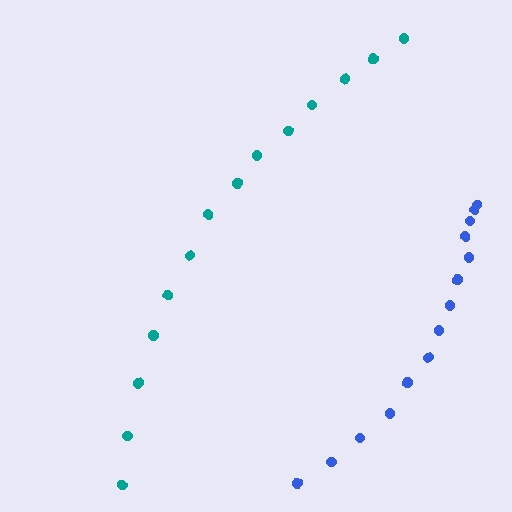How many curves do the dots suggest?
There are 2 distinct paths.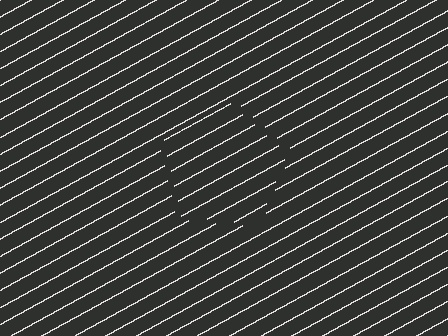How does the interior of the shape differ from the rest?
The interior of the shape contains the same grating, shifted by half a period — the contour is defined by the phase discontinuity where line-ends from the inner and outer gratings abut.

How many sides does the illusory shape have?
5 sides — the line-ends trace a pentagon.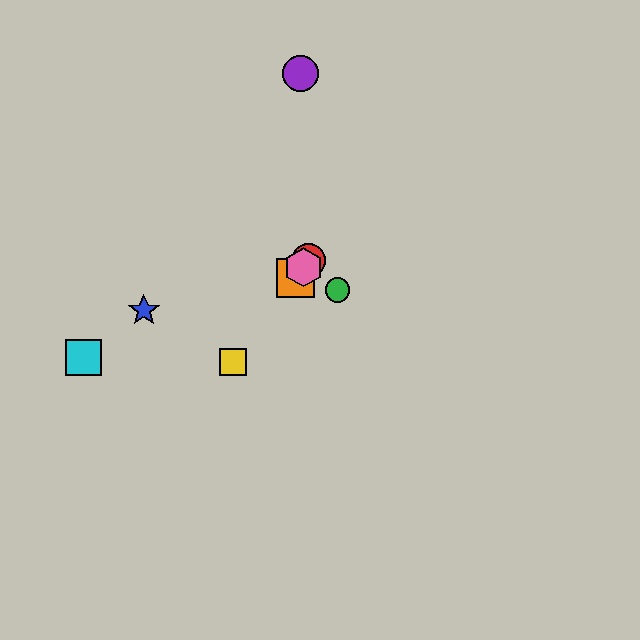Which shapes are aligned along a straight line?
The red circle, the yellow square, the orange square, the pink hexagon are aligned along a straight line.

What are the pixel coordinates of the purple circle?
The purple circle is at (300, 73).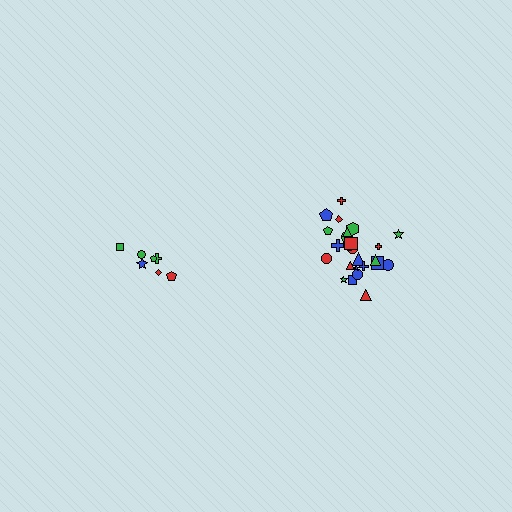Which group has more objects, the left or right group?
The right group.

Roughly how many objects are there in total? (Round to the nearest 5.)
Roughly 30 objects in total.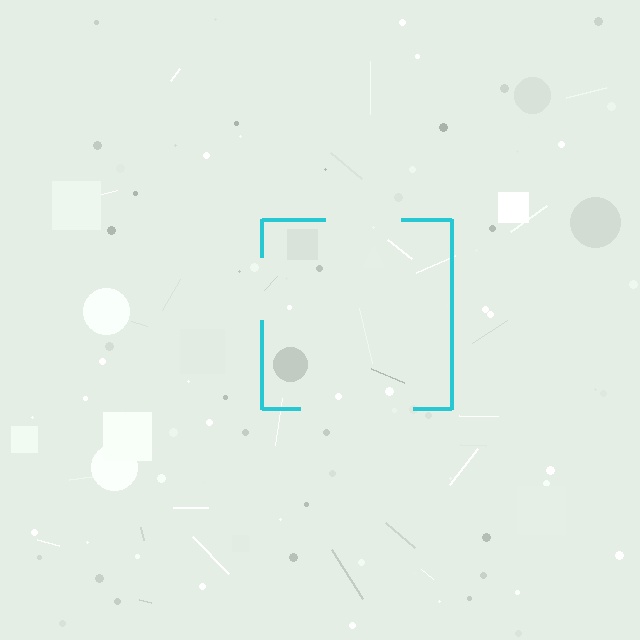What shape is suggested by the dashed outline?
The dashed outline suggests a square.